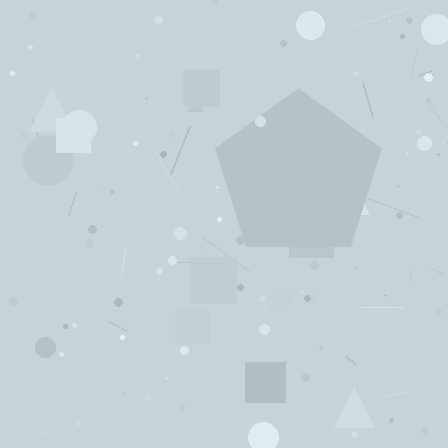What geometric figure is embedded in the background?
A pentagon is embedded in the background.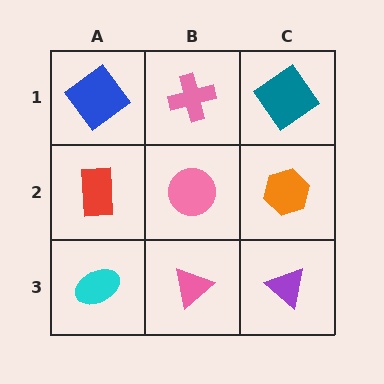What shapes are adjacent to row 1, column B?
A pink circle (row 2, column B), a blue diamond (row 1, column A), a teal diamond (row 1, column C).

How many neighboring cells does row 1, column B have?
3.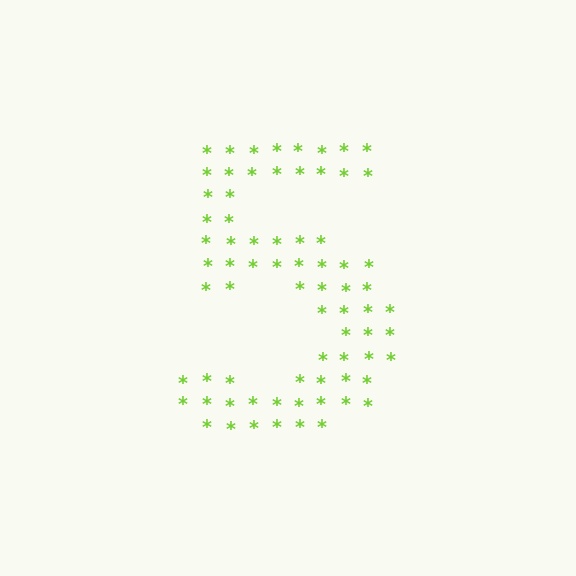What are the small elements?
The small elements are asterisks.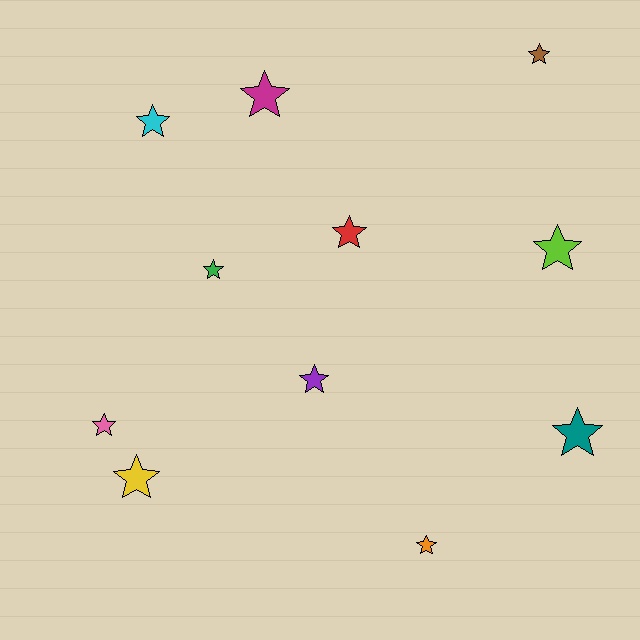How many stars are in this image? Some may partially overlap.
There are 11 stars.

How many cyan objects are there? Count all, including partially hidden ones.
There is 1 cyan object.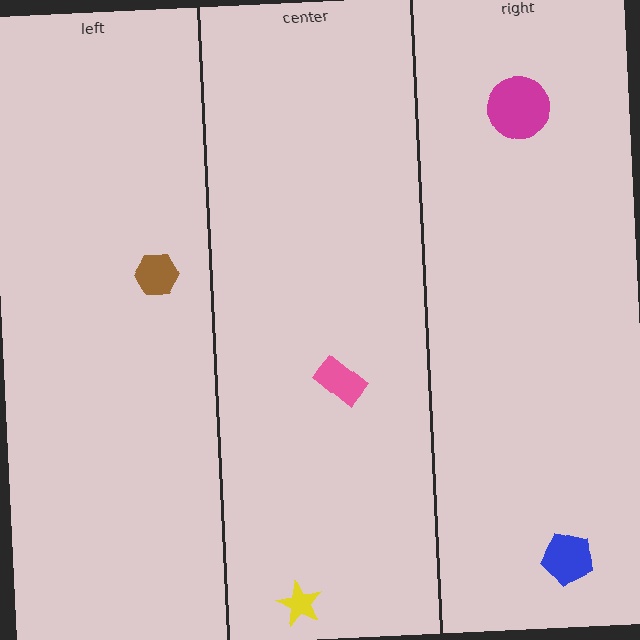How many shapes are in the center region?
2.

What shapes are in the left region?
The brown hexagon.